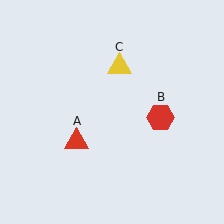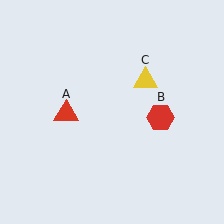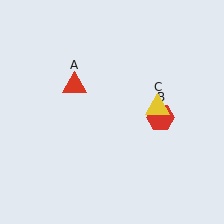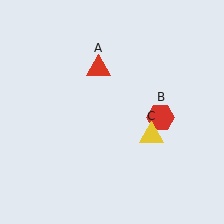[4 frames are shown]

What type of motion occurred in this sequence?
The red triangle (object A), yellow triangle (object C) rotated clockwise around the center of the scene.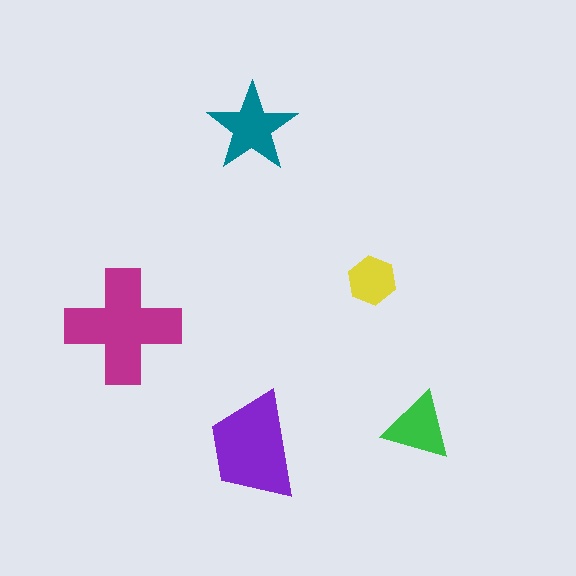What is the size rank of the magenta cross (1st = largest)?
1st.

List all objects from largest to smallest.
The magenta cross, the purple trapezoid, the teal star, the green triangle, the yellow hexagon.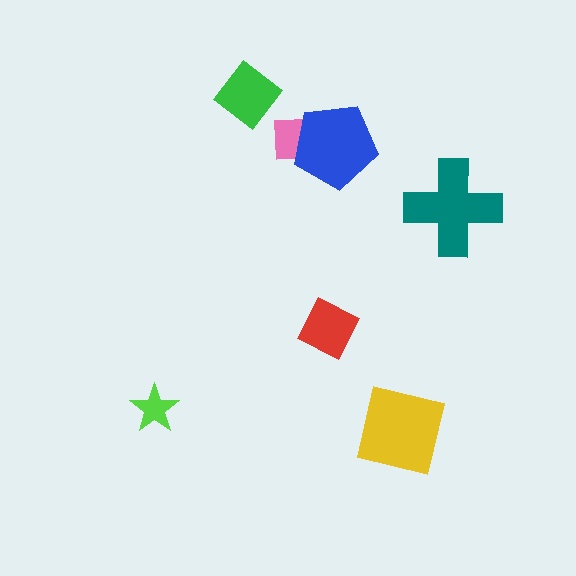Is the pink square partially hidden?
Yes, it is partially covered by another shape.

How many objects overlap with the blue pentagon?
1 object overlaps with the blue pentagon.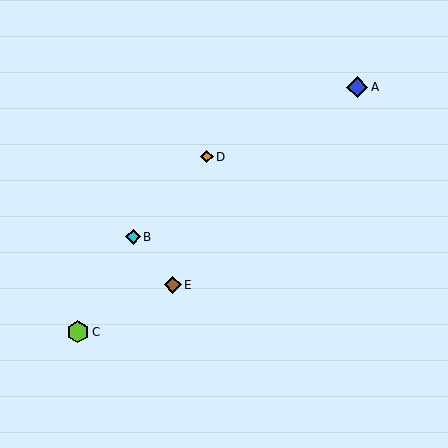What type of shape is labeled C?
Shape C is a lime hexagon.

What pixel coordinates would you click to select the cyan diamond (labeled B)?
Click at (133, 237) to select the cyan diamond B.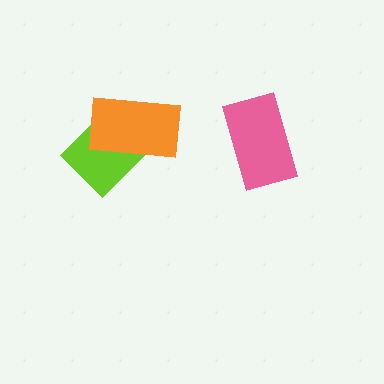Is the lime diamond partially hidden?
Yes, it is partially covered by another shape.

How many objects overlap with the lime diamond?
1 object overlaps with the lime diamond.